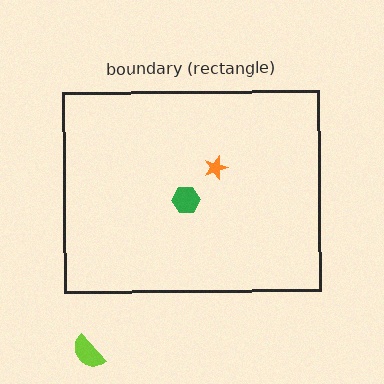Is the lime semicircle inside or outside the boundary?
Outside.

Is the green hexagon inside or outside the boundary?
Inside.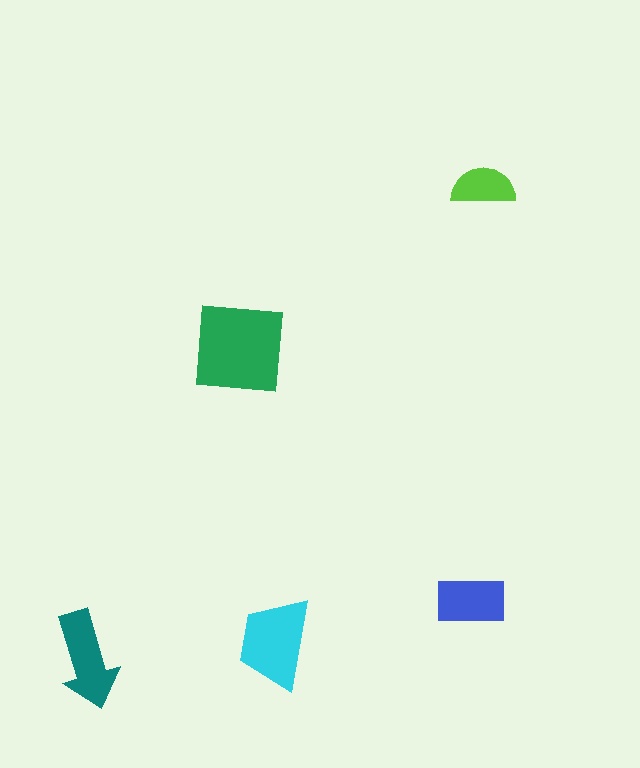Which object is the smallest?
The lime semicircle.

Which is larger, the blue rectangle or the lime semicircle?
The blue rectangle.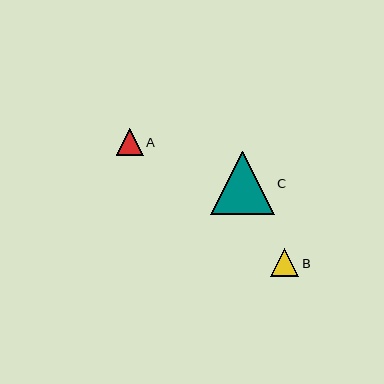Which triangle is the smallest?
Triangle A is the smallest with a size of approximately 27 pixels.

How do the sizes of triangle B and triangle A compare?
Triangle B and triangle A are approximately the same size.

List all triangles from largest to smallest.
From largest to smallest: C, B, A.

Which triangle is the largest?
Triangle C is the largest with a size of approximately 63 pixels.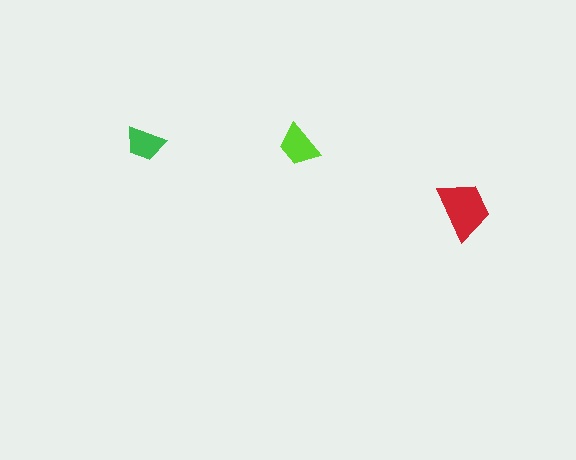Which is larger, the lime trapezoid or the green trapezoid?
The lime one.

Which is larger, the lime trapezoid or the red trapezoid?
The red one.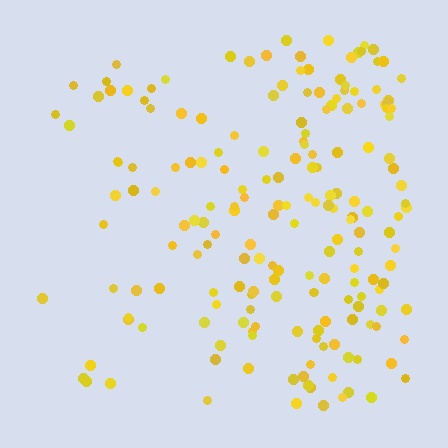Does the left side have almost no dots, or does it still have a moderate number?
Still a moderate number, just noticeably fewer than the right.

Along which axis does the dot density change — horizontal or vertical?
Horizontal.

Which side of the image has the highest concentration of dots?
The right.